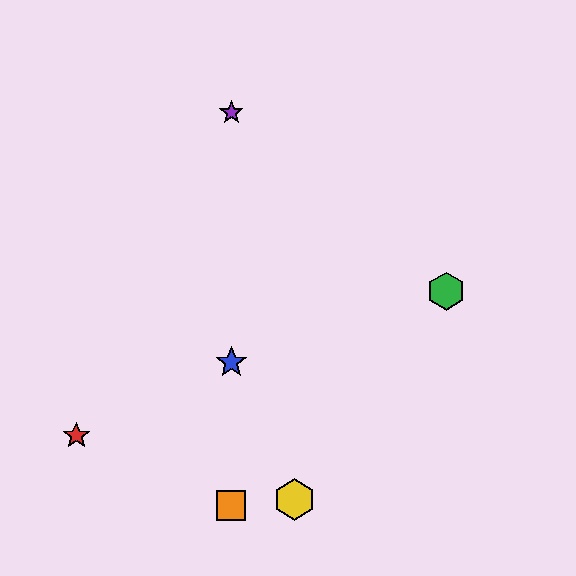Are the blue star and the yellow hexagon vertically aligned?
No, the blue star is at x≈231 and the yellow hexagon is at x≈295.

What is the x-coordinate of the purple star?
The purple star is at x≈231.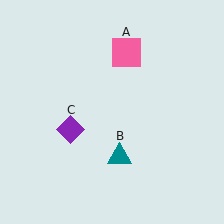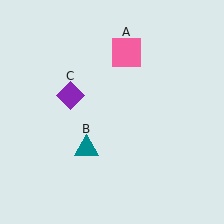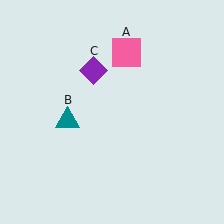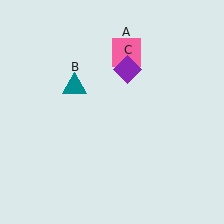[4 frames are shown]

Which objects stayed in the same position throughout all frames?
Pink square (object A) remained stationary.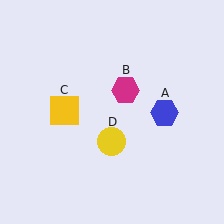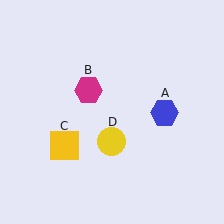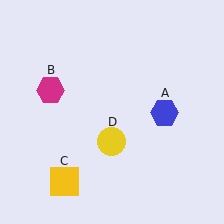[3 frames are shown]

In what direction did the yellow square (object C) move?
The yellow square (object C) moved down.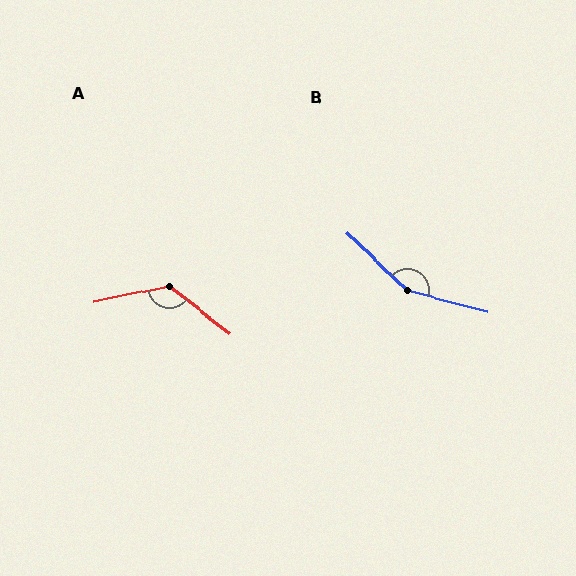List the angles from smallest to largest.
A (130°), B (151°).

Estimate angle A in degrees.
Approximately 130 degrees.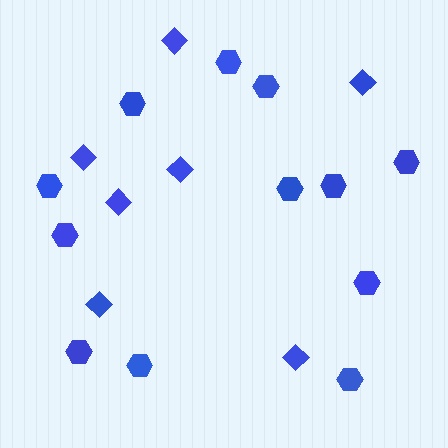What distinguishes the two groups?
There are 2 groups: one group of hexagons (12) and one group of diamonds (7).